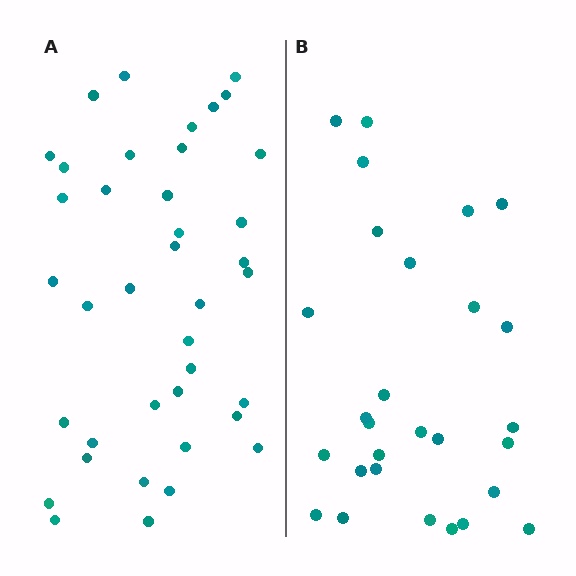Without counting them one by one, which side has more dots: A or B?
Region A (the left region) has more dots.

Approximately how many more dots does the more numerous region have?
Region A has roughly 12 or so more dots than region B.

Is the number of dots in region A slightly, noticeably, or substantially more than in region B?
Region A has noticeably more, but not dramatically so. The ratio is roughly 1.4 to 1.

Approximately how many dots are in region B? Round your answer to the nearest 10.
About 30 dots. (The exact count is 28, which rounds to 30.)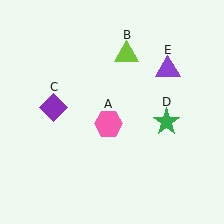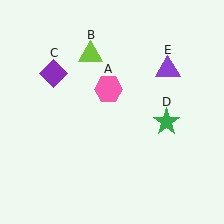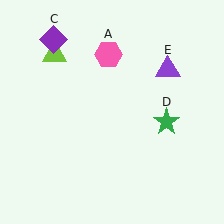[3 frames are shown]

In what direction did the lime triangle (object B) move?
The lime triangle (object B) moved left.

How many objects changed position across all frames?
3 objects changed position: pink hexagon (object A), lime triangle (object B), purple diamond (object C).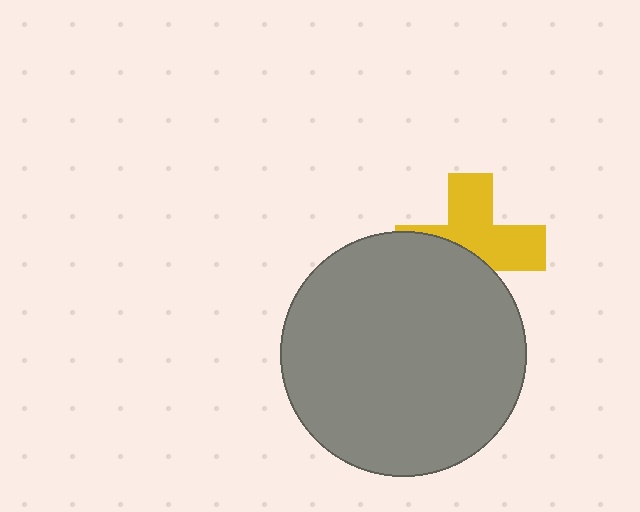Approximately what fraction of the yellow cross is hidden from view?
Roughly 45% of the yellow cross is hidden behind the gray circle.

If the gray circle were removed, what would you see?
You would see the complete yellow cross.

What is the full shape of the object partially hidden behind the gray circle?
The partially hidden object is a yellow cross.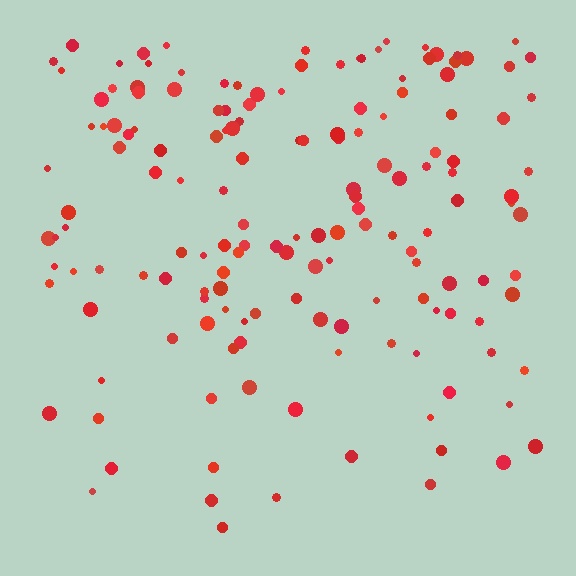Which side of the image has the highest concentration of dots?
The top.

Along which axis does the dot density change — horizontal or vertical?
Vertical.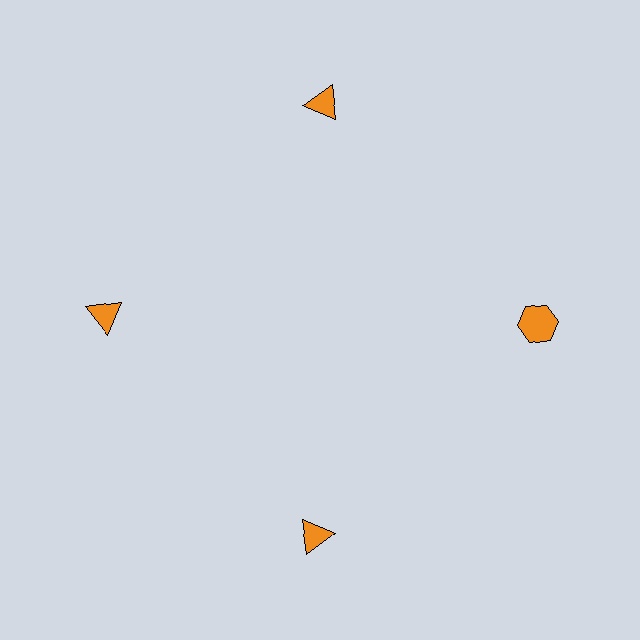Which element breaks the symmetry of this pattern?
The orange hexagon at roughly the 3 o'clock position breaks the symmetry. All other shapes are orange triangles.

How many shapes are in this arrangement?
There are 4 shapes arranged in a ring pattern.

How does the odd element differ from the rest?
It has a different shape: hexagon instead of triangle.